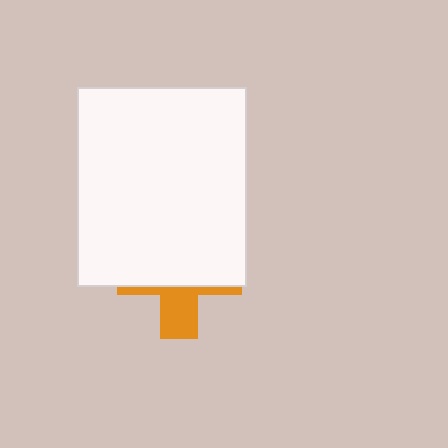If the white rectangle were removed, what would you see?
You would see the complete orange cross.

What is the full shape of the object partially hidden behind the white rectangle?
The partially hidden object is an orange cross.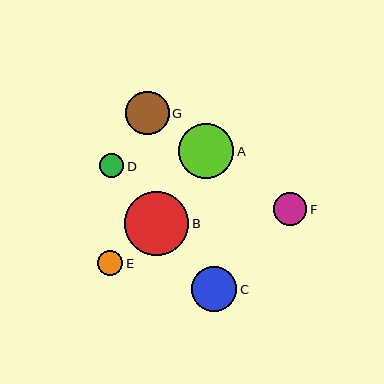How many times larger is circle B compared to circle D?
Circle B is approximately 2.7 times the size of circle D.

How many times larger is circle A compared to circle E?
Circle A is approximately 2.2 times the size of circle E.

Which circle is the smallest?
Circle D is the smallest with a size of approximately 24 pixels.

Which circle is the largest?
Circle B is the largest with a size of approximately 64 pixels.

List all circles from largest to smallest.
From largest to smallest: B, A, C, G, F, E, D.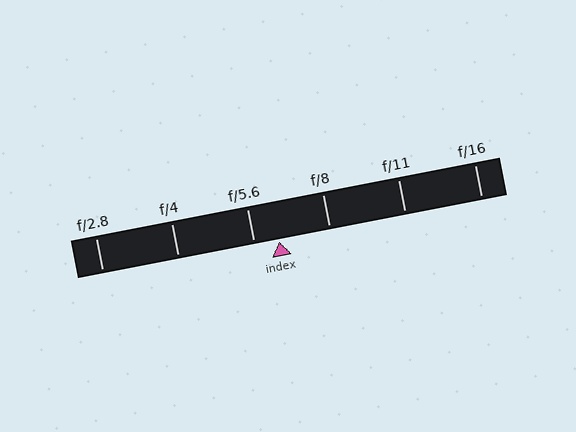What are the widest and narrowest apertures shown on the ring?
The widest aperture shown is f/2.8 and the narrowest is f/16.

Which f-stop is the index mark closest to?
The index mark is closest to f/5.6.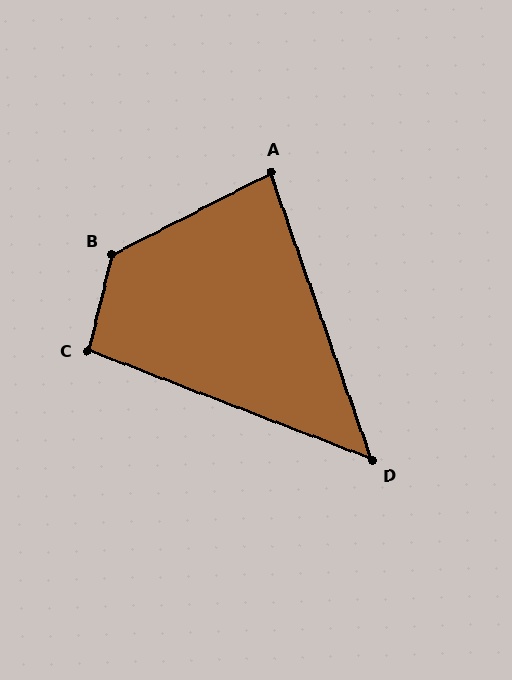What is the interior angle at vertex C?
Approximately 98 degrees (obtuse).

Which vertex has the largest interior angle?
B, at approximately 131 degrees.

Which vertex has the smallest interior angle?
D, at approximately 49 degrees.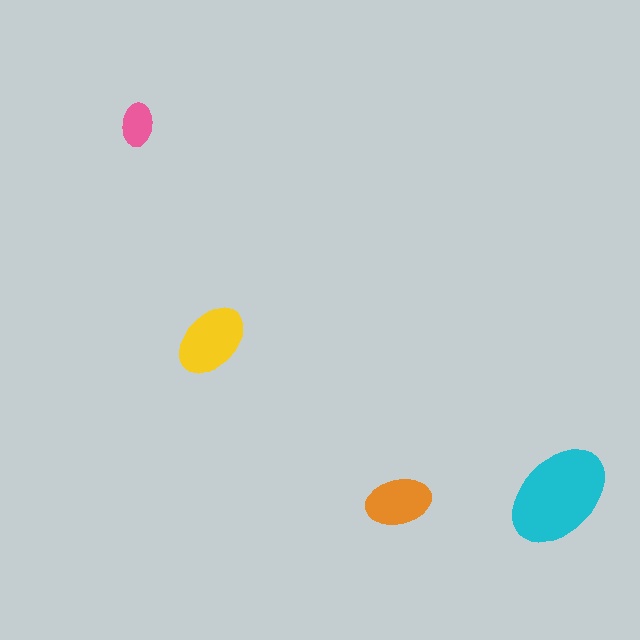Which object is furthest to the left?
The pink ellipse is leftmost.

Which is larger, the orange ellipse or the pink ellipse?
The orange one.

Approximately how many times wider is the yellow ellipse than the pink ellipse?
About 1.5 times wider.